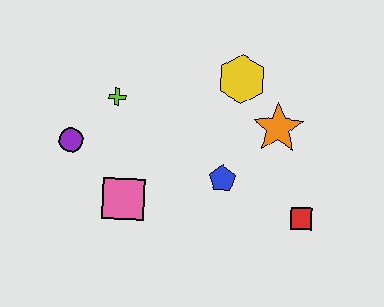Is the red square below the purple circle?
Yes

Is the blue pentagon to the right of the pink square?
Yes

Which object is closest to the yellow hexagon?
The orange star is closest to the yellow hexagon.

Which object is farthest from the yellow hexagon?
The purple circle is farthest from the yellow hexagon.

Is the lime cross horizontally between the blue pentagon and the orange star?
No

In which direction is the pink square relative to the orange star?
The pink square is to the left of the orange star.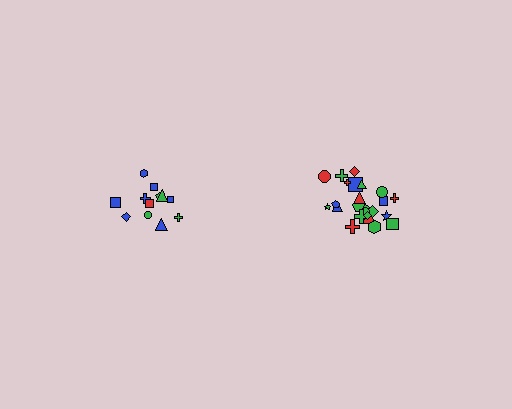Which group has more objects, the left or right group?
The right group.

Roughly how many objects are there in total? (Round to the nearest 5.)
Roughly 35 objects in total.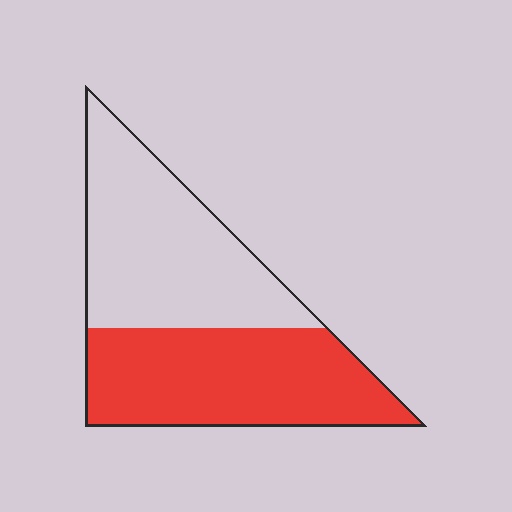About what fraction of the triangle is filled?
About one half (1/2).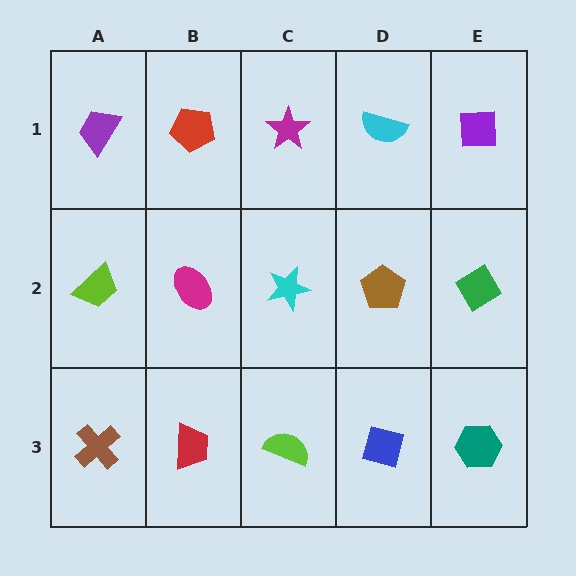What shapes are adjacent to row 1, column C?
A cyan star (row 2, column C), a red pentagon (row 1, column B), a cyan semicircle (row 1, column D).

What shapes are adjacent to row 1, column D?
A brown pentagon (row 2, column D), a magenta star (row 1, column C), a purple square (row 1, column E).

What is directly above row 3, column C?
A cyan star.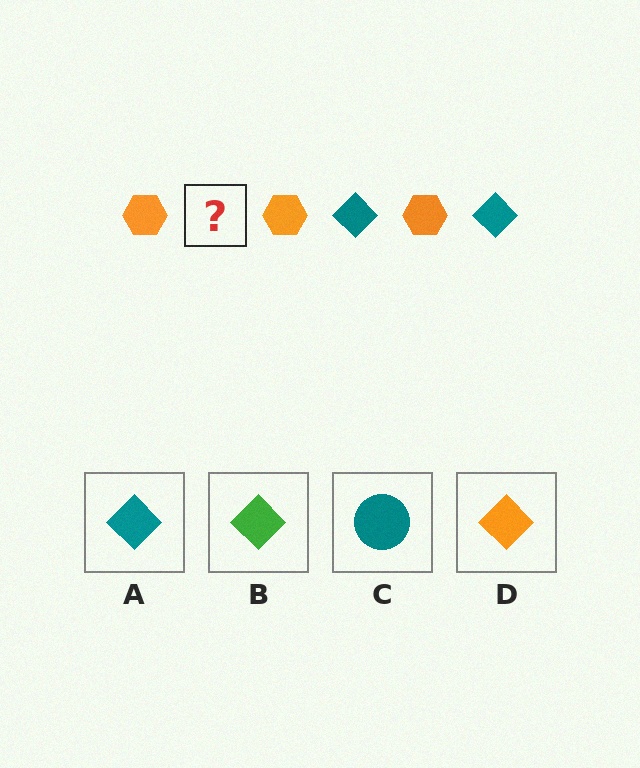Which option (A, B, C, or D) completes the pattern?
A.